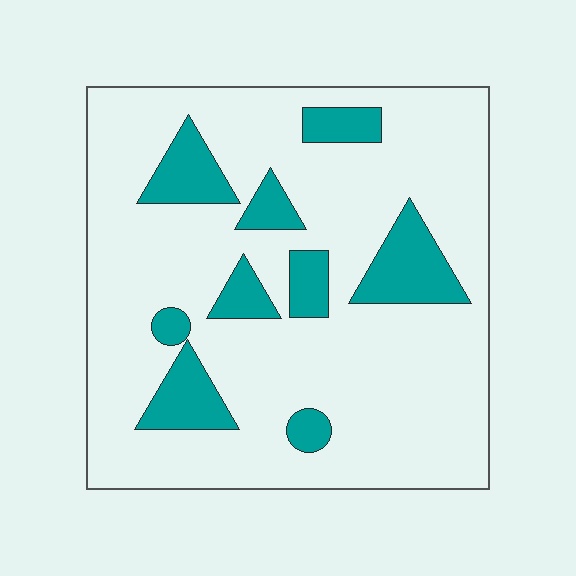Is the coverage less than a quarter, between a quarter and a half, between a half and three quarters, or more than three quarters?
Less than a quarter.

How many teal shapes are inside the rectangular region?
9.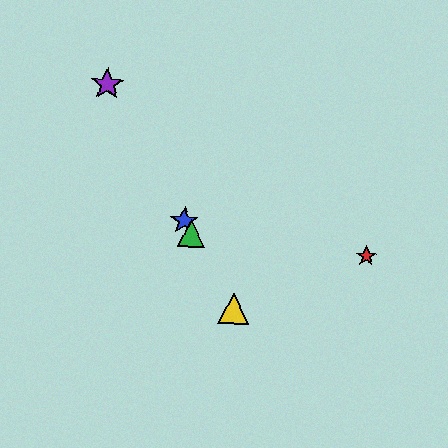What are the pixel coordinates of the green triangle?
The green triangle is at (191, 233).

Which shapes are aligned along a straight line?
The blue star, the green triangle, the yellow triangle, the purple star are aligned along a straight line.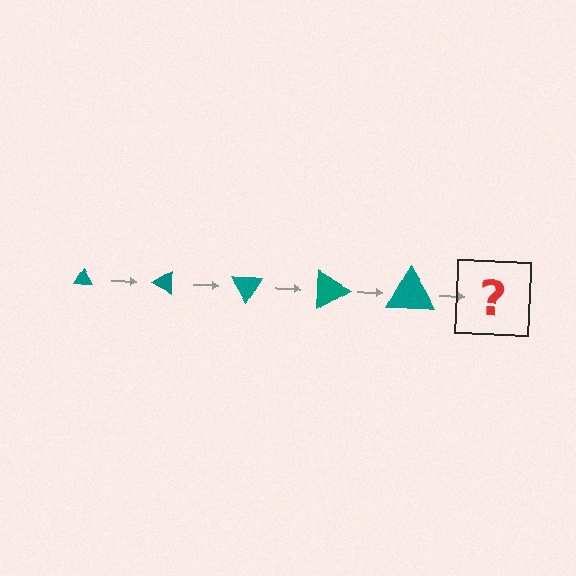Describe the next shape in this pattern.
It should be a triangle, larger than the previous one and rotated 150 degrees from the start.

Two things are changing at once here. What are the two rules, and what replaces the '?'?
The two rules are that the triangle grows larger each step and it rotates 30 degrees each step. The '?' should be a triangle, larger than the previous one and rotated 150 degrees from the start.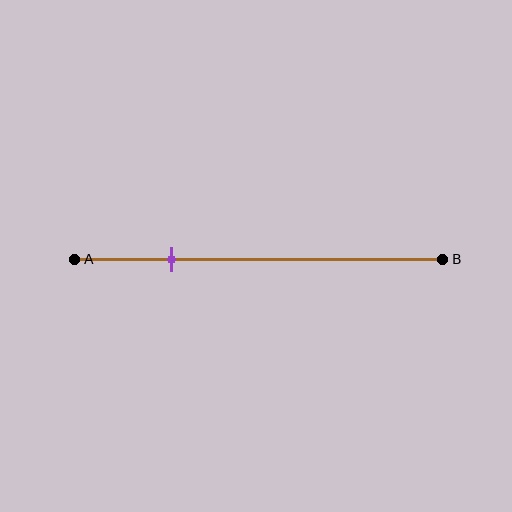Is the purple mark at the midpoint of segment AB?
No, the mark is at about 25% from A, not at the 50% midpoint.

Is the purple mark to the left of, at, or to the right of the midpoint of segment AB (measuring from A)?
The purple mark is to the left of the midpoint of segment AB.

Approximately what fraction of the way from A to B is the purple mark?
The purple mark is approximately 25% of the way from A to B.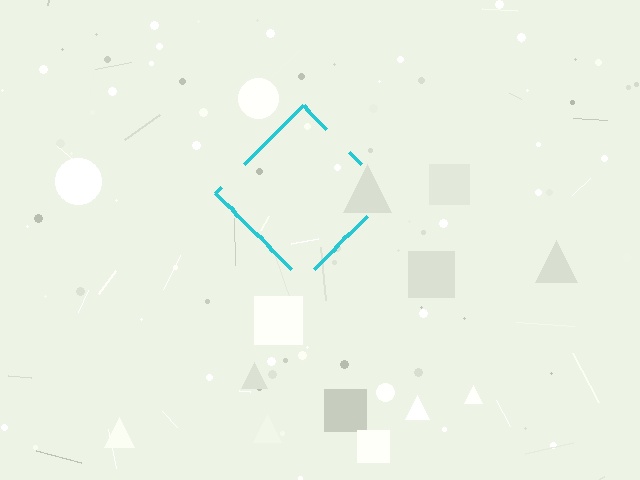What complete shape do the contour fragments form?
The contour fragments form a diamond.